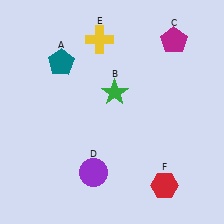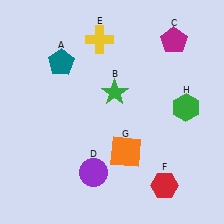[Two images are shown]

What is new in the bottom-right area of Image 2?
An orange square (G) was added in the bottom-right area of Image 2.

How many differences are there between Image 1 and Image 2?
There are 2 differences between the two images.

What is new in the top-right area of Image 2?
A green hexagon (H) was added in the top-right area of Image 2.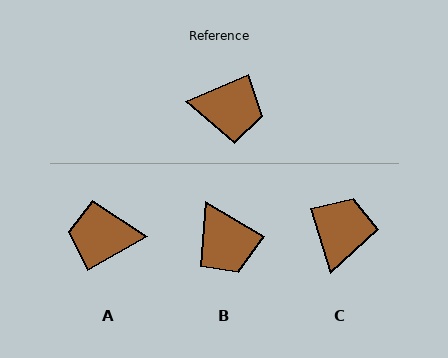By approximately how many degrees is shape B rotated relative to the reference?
Approximately 54 degrees clockwise.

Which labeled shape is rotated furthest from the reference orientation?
A, about 173 degrees away.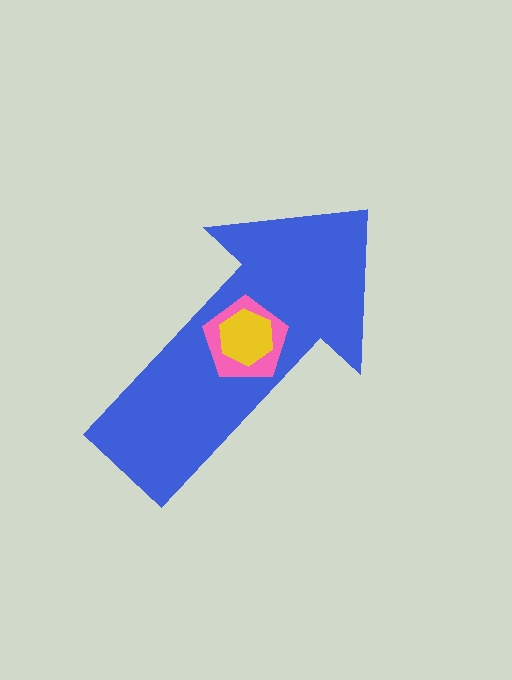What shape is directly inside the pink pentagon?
The yellow hexagon.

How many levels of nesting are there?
3.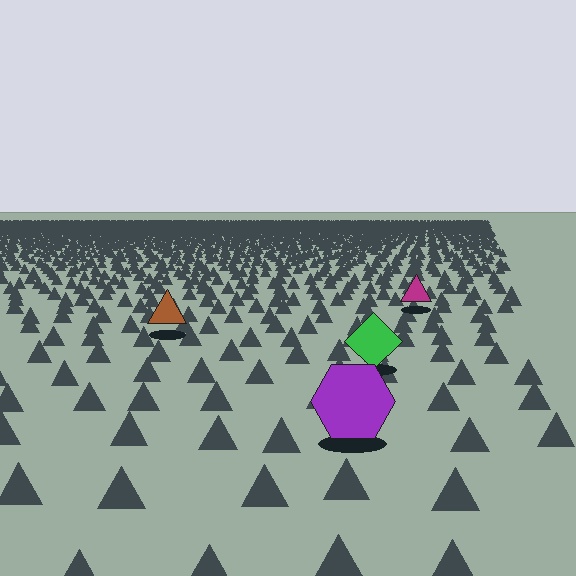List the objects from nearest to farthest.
From nearest to farthest: the purple hexagon, the green diamond, the brown triangle, the magenta triangle.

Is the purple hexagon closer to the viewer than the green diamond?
Yes. The purple hexagon is closer — you can tell from the texture gradient: the ground texture is coarser near it.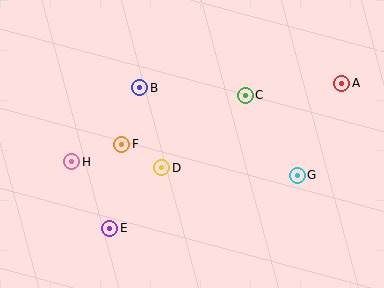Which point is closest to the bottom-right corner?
Point G is closest to the bottom-right corner.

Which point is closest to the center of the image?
Point D at (162, 168) is closest to the center.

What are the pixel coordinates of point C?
Point C is at (245, 95).